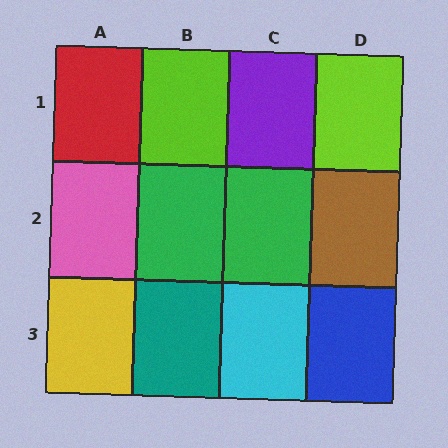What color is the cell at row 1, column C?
Purple.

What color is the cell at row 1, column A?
Red.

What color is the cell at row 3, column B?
Teal.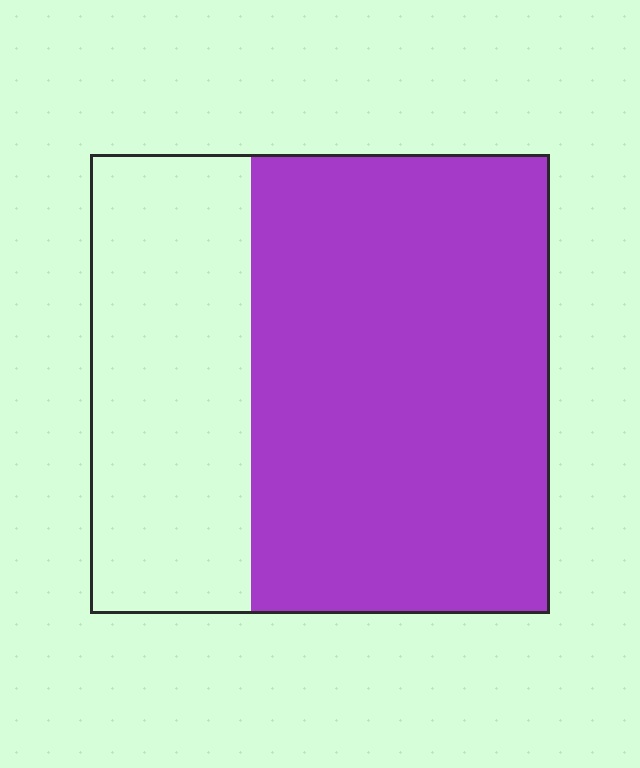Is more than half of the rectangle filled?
Yes.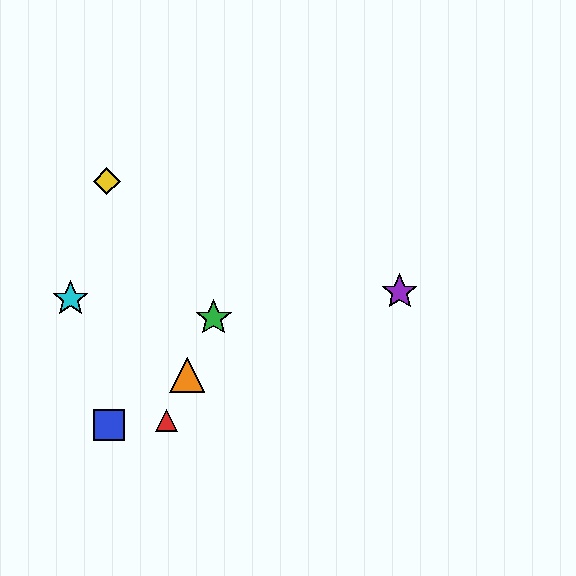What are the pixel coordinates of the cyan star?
The cyan star is at (70, 299).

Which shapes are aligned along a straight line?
The red triangle, the green star, the orange triangle are aligned along a straight line.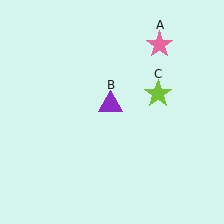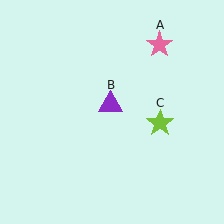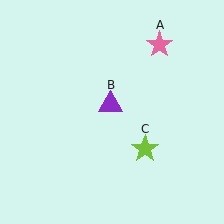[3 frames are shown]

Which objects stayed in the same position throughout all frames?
Pink star (object A) and purple triangle (object B) remained stationary.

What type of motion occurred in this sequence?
The lime star (object C) rotated clockwise around the center of the scene.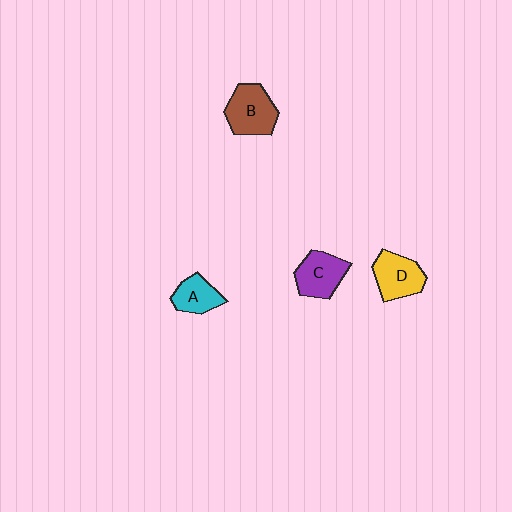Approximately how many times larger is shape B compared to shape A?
Approximately 1.5 times.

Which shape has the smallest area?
Shape A (cyan).